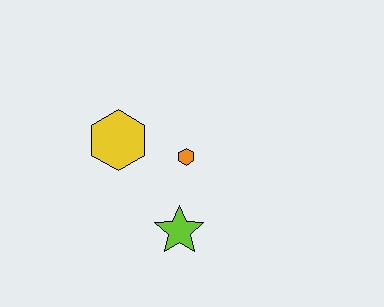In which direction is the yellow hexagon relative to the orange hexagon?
The yellow hexagon is to the left of the orange hexagon.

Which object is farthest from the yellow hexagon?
The lime star is farthest from the yellow hexagon.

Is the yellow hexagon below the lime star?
No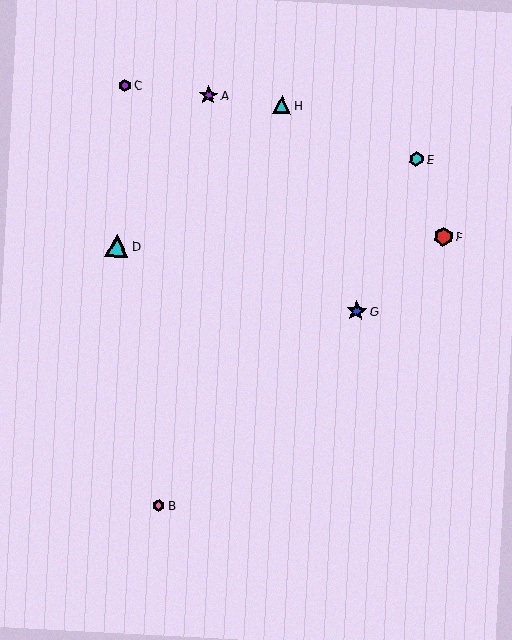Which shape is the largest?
The cyan triangle (labeled D) is the largest.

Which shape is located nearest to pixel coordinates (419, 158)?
The cyan hexagon (labeled E) at (417, 159) is nearest to that location.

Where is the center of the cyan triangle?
The center of the cyan triangle is at (282, 105).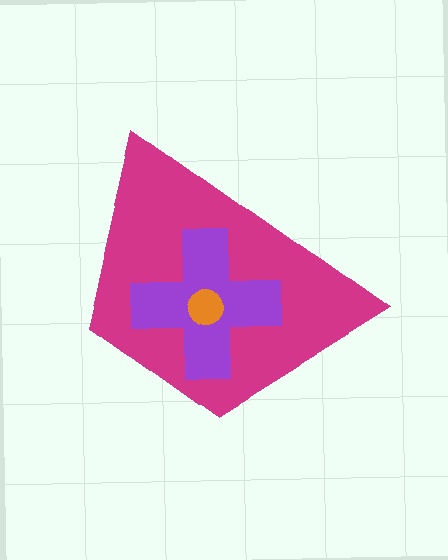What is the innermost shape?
The orange circle.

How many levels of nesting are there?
3.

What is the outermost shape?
The magenta trapezoid.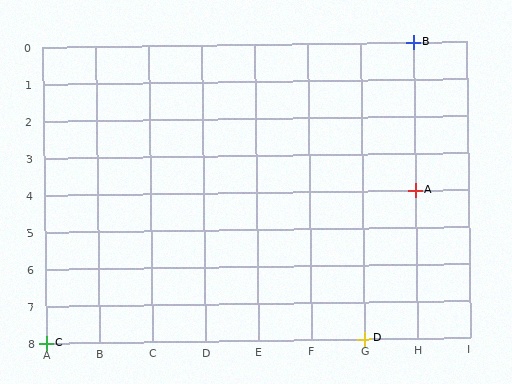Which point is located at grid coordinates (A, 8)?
Point C is at (A, 8).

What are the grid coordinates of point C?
Point C is at grid coordinates (A, 8).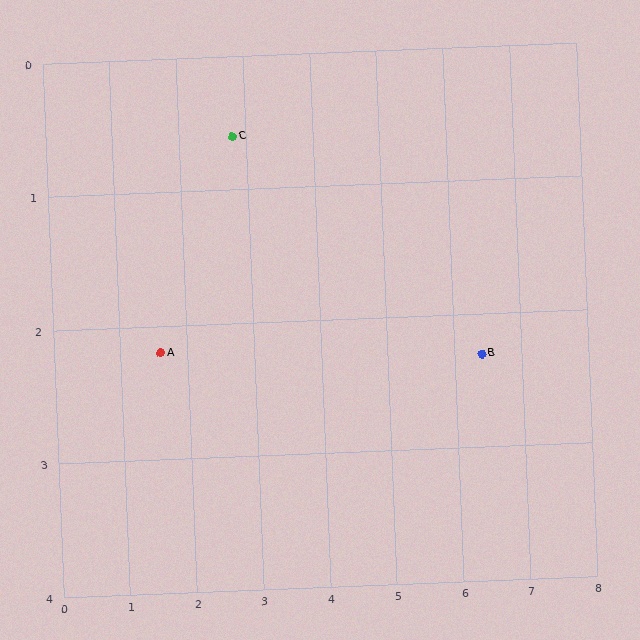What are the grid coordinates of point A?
Point A is at approximately (1.6, 2.2).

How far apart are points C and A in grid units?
Points C and A are about 2.0 grid units apart.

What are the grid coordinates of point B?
Point B is at approximately (6.4, 2.3).